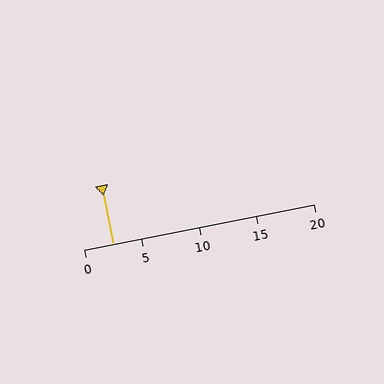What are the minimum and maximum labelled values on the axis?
The axis runs from 0 to 20.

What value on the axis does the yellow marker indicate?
The marker indicates approximately 2.5.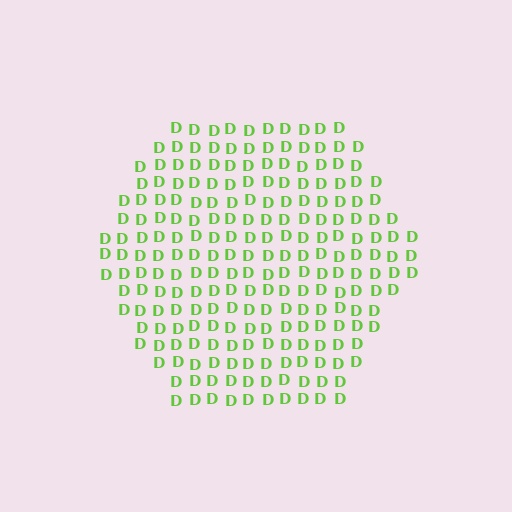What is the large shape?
The large shape is a hexagon.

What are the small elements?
The small elements are letter D's.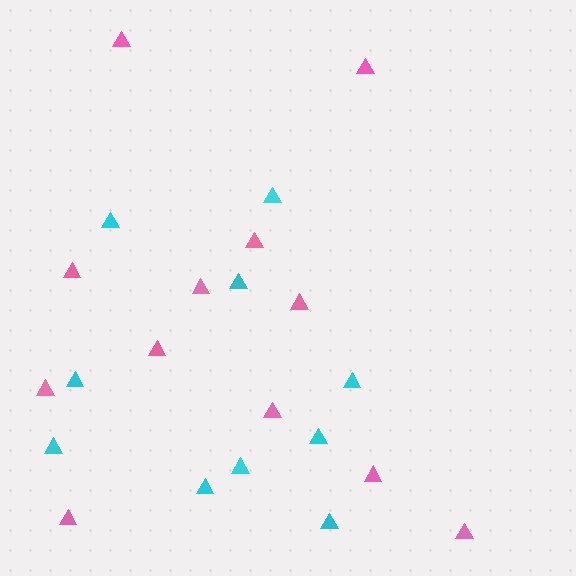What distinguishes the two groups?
There are 2 groups: one group of pink triangles (12) and one group of cyan triangles (10).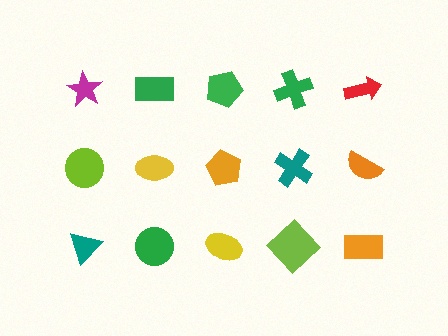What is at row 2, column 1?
A lime circle.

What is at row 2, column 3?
An orange pentagon.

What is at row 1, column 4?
A green cross.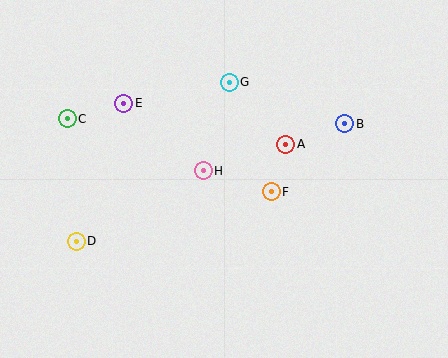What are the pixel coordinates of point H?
Point H is at (203, 171).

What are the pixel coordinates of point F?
Point F is at (271, 192).